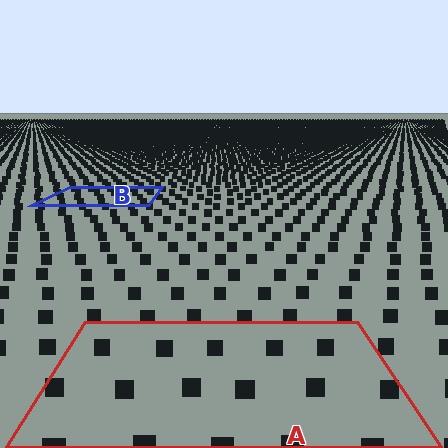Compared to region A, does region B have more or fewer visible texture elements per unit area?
Region B has more texture elements per unit area — they are packed more densely because it is farther away.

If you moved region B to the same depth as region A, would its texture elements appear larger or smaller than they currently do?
They would appear larger. At a closer depth, the same texture elements are projected at a bigger on-screen size.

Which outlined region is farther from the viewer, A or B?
Region B is farther from the viewer — the texture elements inside it appear smaller and more densely packed.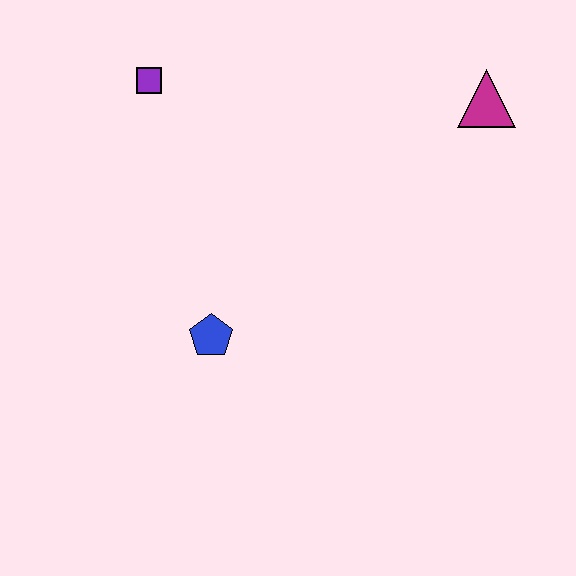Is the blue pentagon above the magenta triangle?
No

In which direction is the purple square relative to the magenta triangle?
The purple square is to the left of the magenta triangle.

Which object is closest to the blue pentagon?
The purple square is closest to the blue pentagon.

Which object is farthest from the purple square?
The magenta triangle is farthest from the purple square.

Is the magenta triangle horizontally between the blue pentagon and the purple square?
No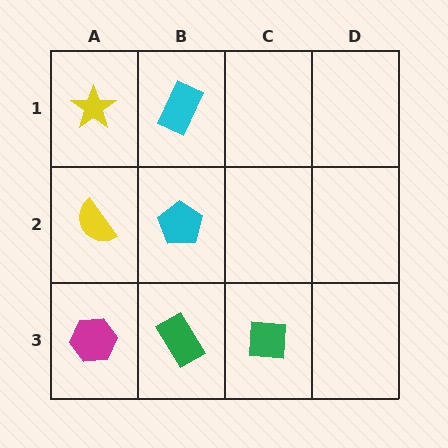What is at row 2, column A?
A yellow semicircle.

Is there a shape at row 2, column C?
No, that cell is empty.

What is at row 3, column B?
A green rectangle.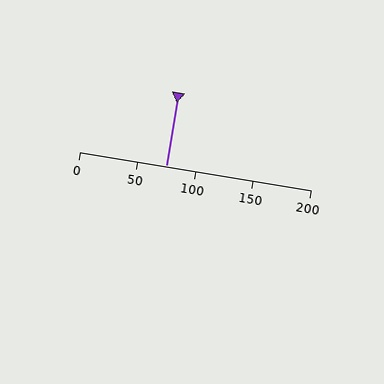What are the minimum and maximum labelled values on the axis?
The axis runs from 0 to 200.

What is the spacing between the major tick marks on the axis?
The major ticks are spaced 50 apart.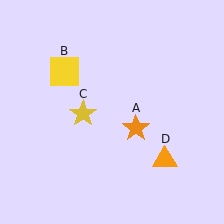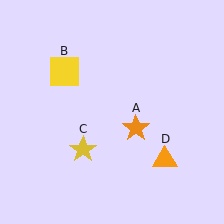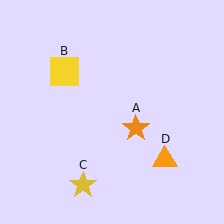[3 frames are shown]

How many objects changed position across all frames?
1 object changed position: yellow star (object C).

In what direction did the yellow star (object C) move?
The yellow star (object C) moved down.